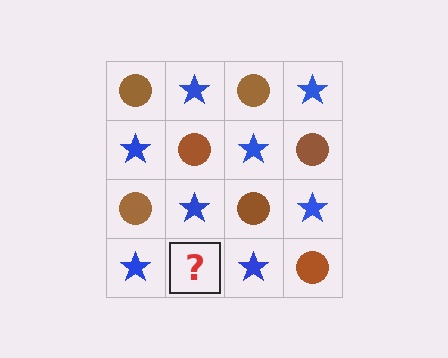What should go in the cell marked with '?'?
The missing cell should contain a brown circle.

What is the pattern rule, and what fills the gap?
The rule is that it alternates brown circle and blue star in a checkerboard pattern. The gap should be filled with a brown circle.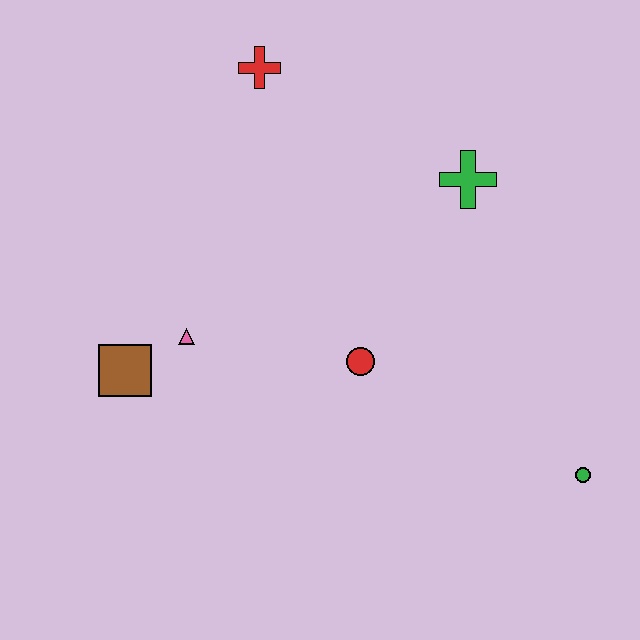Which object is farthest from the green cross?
The brown square is farthest from the green cross.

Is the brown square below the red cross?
Yes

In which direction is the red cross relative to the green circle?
The red cross is above the green circle.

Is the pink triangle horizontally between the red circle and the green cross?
No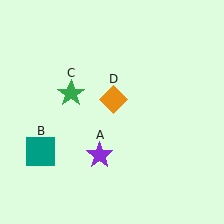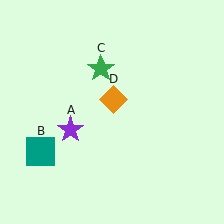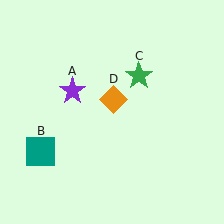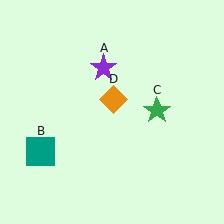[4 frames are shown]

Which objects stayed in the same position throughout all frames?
Teal square (object B) and orange diamond (object D) remained stationary.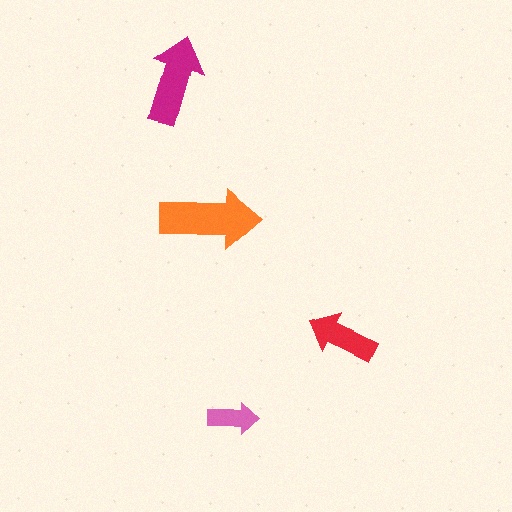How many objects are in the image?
There are 4 objects in the image.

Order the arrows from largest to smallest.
the orange one, the magenta one, the red one, the pink one.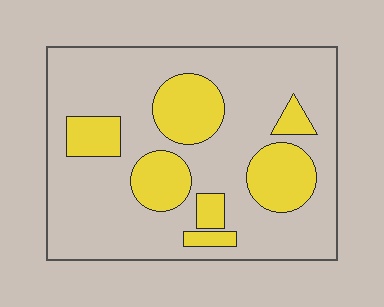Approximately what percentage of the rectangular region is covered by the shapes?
Approximately 25%.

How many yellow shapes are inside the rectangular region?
7.